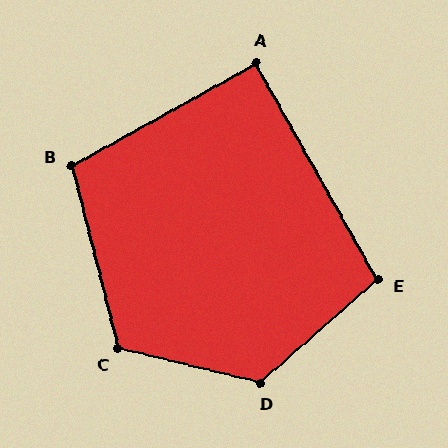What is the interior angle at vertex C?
Approximately 118 degrees (obtuse).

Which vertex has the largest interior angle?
D, at approximately 125 degrees.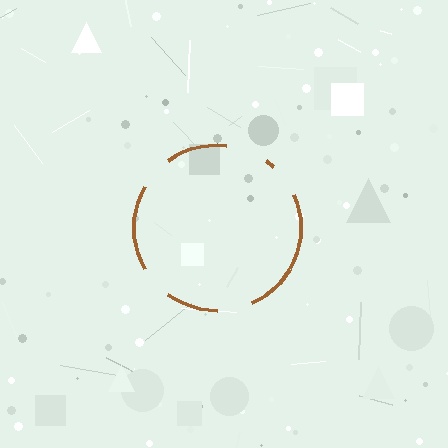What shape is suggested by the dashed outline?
The dashed outline suggests a circle.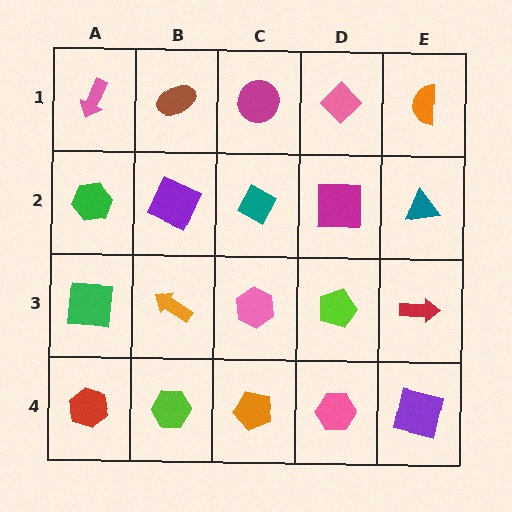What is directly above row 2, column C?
A magenta circle.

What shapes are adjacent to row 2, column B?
A brown ellipse (row 1, column B), an orange arrow (row 3, column B), a green hexagon (row 2, column A), a teal diamond (row 2, column C).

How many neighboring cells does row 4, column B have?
3.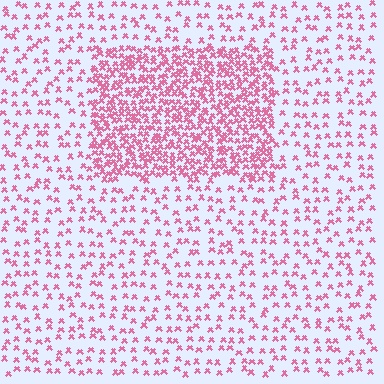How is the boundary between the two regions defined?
The boundary is defined by a change in element density (approximately 2.7x ratio). All elements are the same color, size, and shape.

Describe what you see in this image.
The image contains small pink elements arranged at two different densities. A rectangle-shaped region is visible where the elements are more densely packed than the surrounding area.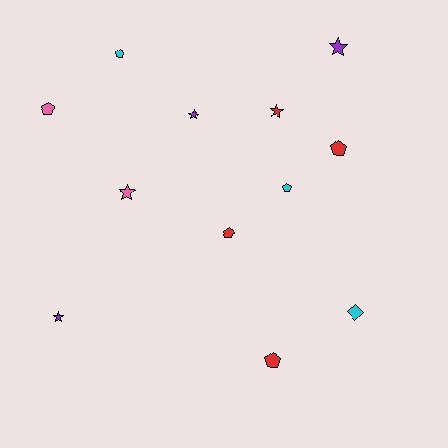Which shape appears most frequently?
Pentagon, with 6 objects.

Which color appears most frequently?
Red, with 4 objects.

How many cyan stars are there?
There are no cyan stars.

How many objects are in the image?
There are 12 objects.